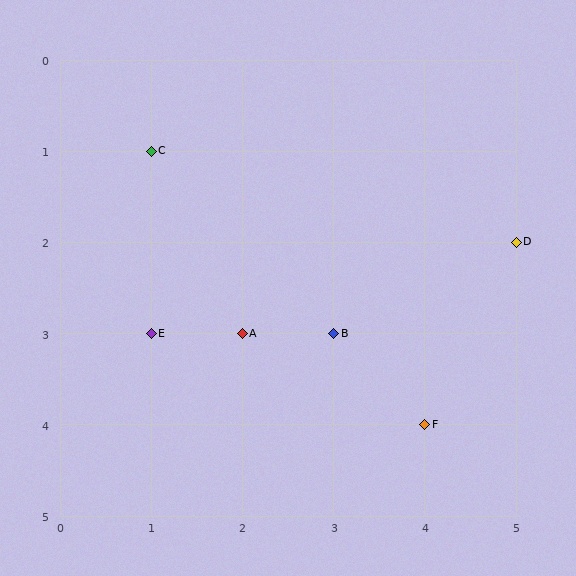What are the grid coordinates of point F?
Point F is at grid coordinates (4, 4).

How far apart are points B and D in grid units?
Points B and D are 2 columns and 1 row apart (about 2.2 grid units diagonally).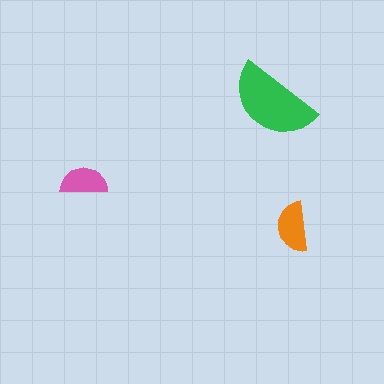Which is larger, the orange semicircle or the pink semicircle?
The orange one.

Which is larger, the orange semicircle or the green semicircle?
The green one.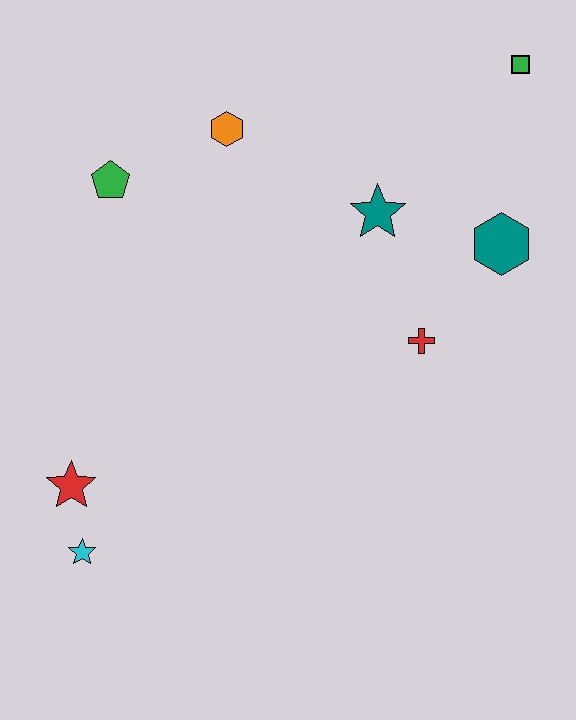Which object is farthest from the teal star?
The cyan star is farthest from the teal star.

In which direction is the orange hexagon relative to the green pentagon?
The orange hexagon is to the right of the green pentagon.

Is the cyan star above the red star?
No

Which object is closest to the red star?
The cyan star is closest to the red star.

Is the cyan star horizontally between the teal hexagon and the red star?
Yes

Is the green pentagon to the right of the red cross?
No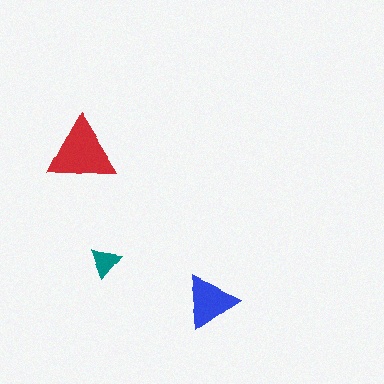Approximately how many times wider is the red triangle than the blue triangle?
About 1.5 times wider.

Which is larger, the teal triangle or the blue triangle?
The blue one.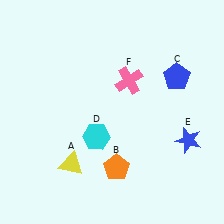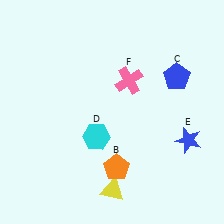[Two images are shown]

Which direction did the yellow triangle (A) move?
The yellow triangle (A) moved right.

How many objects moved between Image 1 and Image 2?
1 object moved between the two images.